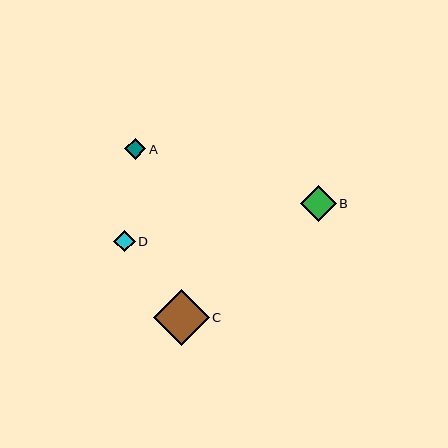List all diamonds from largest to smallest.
From largest to smallest: C, B, D, A.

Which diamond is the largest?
Diamond C is the largest with a size of approximately 56 pixels.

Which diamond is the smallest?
Diamond A is the smallest with a size of approximately 21 pixels.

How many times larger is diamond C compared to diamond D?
Diamond C is approximately 2.6 times the size of diamond D.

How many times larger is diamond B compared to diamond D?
Diamond B is approximately 1.7 times the size of diamond D.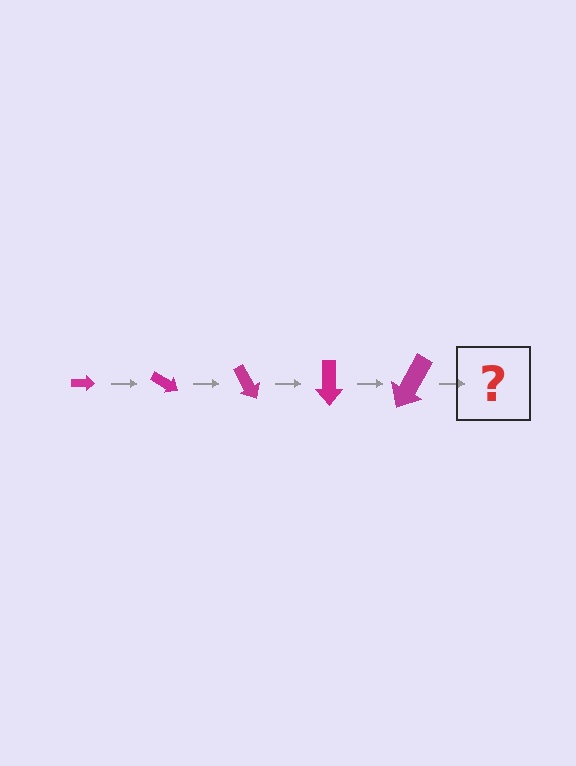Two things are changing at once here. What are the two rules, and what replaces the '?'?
The two rules are that the arrow grows larger each step and it rotates 30 degrees each step. The '?' should be an arrow, larger than the previous one and rotated 150 degrees from the start.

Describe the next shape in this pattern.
It should be an arrow, larger than the previous one and rotated 150 degrees from the start.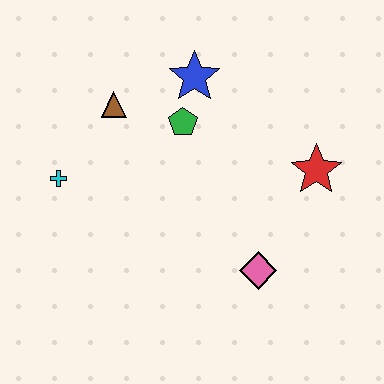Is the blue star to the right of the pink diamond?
No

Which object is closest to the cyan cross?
The brown triangle is closest to the cyan cross.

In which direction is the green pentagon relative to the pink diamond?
The green pentagon is above the pink diamond.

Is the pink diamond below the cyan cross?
Yes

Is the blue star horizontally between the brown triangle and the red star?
Yes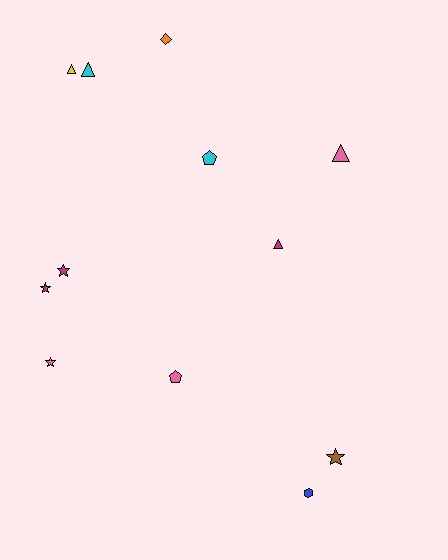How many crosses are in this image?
There are no crosses.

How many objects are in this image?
There are 12 objects.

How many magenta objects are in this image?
There are 3 magenta objects.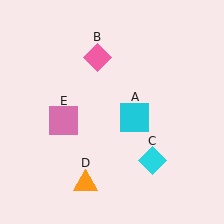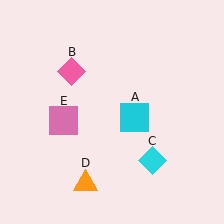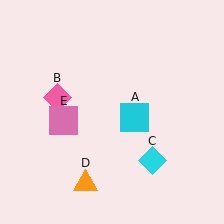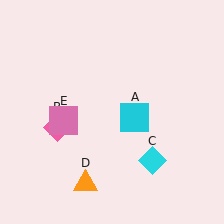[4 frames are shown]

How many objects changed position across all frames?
1 object changed position: pink diamond (object B).